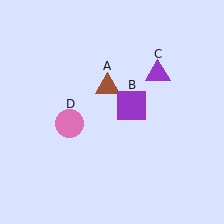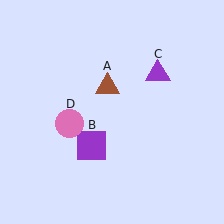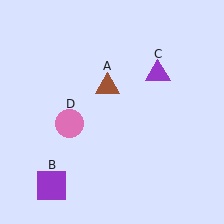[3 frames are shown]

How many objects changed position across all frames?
1 object changed position: purple square (object B).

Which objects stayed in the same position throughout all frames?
Brown triangle (object A) and purple triangle (object C) and pink circle (object D) remained stationary.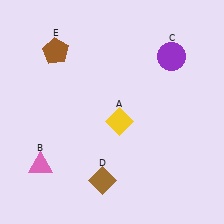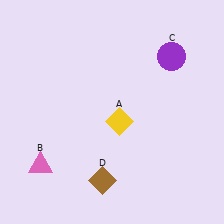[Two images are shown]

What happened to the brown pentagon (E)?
The brown pentagon (E) was removed in Image 2. It was in the top-left area of Image 1.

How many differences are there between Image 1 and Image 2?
There is 1 difference between the two images.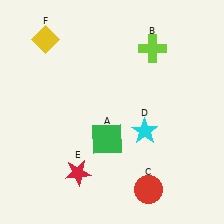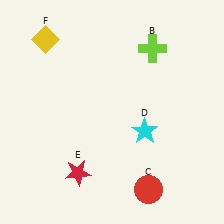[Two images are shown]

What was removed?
The green square (A) was removed in Image 2.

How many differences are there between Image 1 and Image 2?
There is 1 difference between the two images.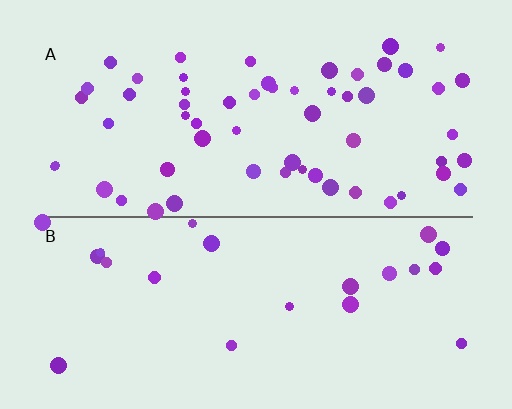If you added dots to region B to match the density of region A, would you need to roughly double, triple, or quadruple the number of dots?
Approximately triple.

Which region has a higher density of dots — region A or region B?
A (the top).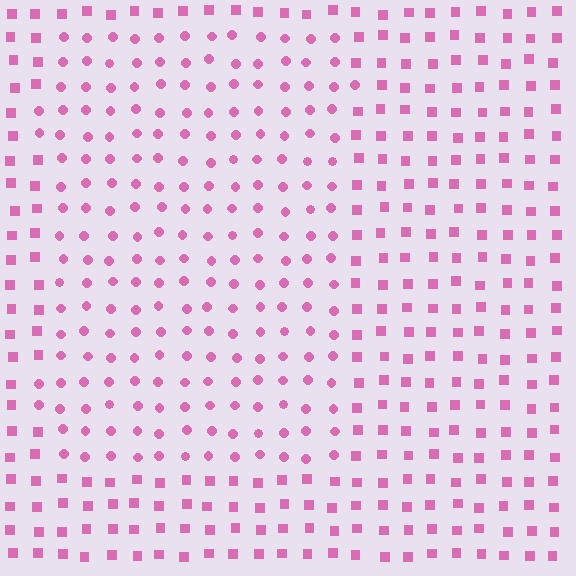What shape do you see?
I see a rectangle.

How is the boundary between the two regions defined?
The boundary is defined by a change in element shape: circles inside vs. squares outside. All elements share the same color and spacing.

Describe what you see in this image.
The image is filled with small pink elements arranged in a uniform grid. A rectangle-shaped region contains circles, while the surrounding area contains squares. The boundary is defined purely by the change in element shape.